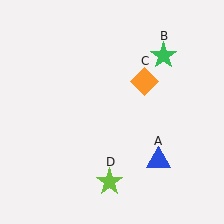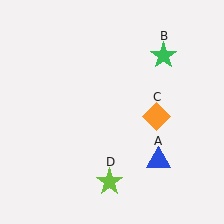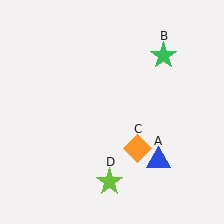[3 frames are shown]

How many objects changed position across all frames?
1 object changed position: orange diamond (object C).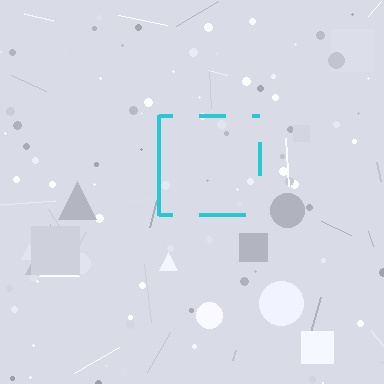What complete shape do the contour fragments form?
The contour fragments form a square.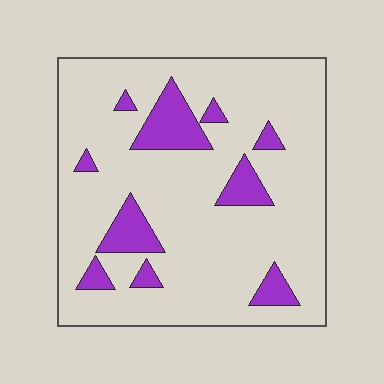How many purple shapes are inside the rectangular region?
10.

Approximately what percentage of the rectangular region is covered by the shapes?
Approximately 15%.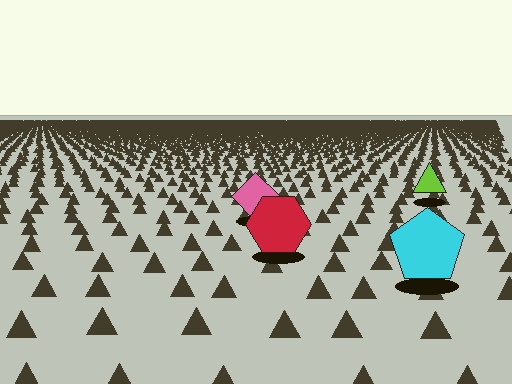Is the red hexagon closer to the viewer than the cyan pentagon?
No. The cyan pentagon is closer — you can tell from the texture gradient: the ground texture is coarser near it.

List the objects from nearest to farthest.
From nearest to farthest: the cyan pentagon, the red hexagon, the pink diamond, the lime triangle.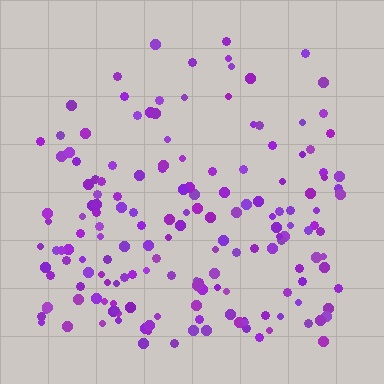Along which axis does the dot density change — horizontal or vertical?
Vertical.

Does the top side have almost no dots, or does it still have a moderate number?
Still a moderate number, just noticeably fewer than the bottom.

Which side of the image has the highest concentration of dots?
The bottom.